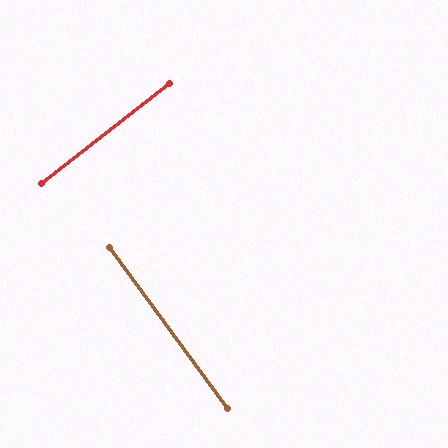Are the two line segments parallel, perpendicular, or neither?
Perpendicular — they meet at approximately 88°.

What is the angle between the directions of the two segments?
Approximately 88 degrees.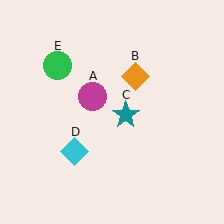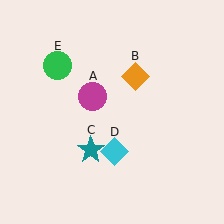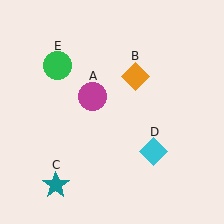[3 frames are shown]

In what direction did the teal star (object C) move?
The teal star (object C) moved down and to the left.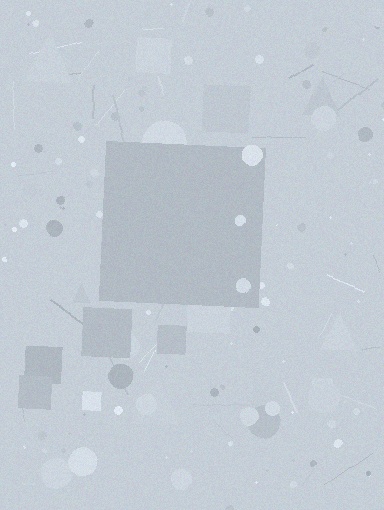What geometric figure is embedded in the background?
A square is embedded in the background.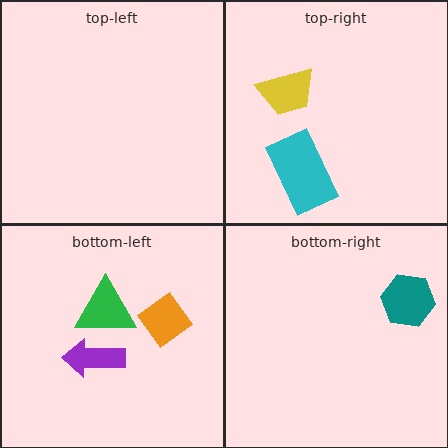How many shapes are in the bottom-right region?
1.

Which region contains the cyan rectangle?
The top-right region.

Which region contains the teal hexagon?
The bottom-right region.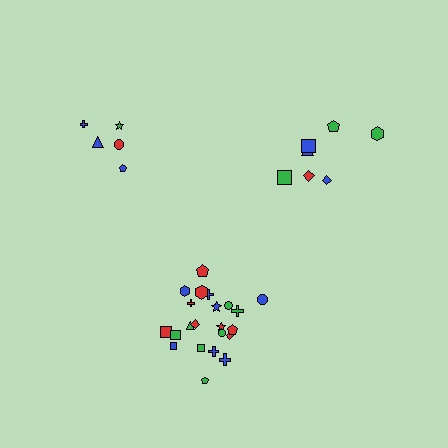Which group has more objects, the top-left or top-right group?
The top-right group.